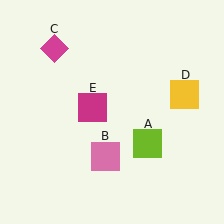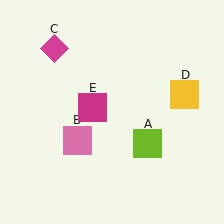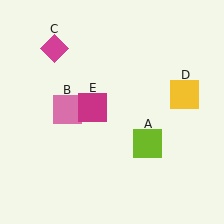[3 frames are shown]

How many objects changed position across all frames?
1 object changed position: pink square (object B).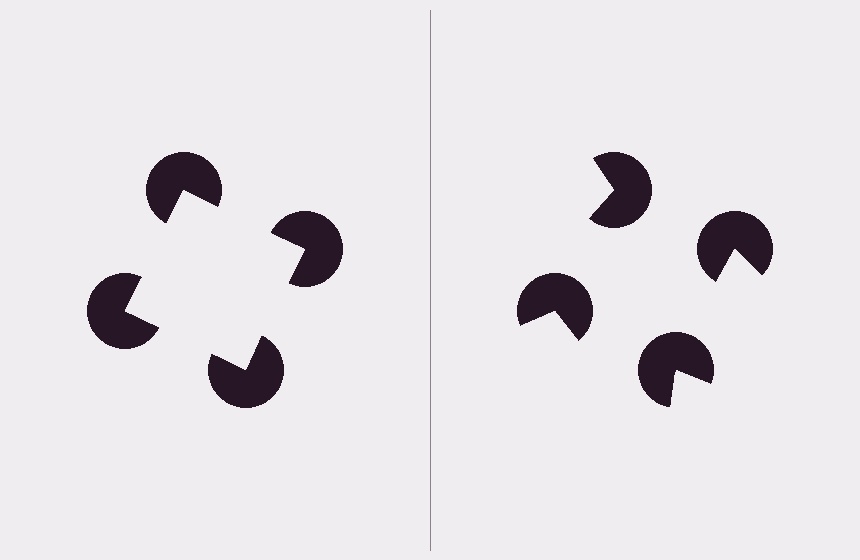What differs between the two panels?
The pac-man discs are positioned identically on both sides; only the wedge orientations differ. On the left they align to a square; on the right they are misaligned.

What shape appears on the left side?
An illusory square.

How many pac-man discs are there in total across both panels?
8 — 4 on each side.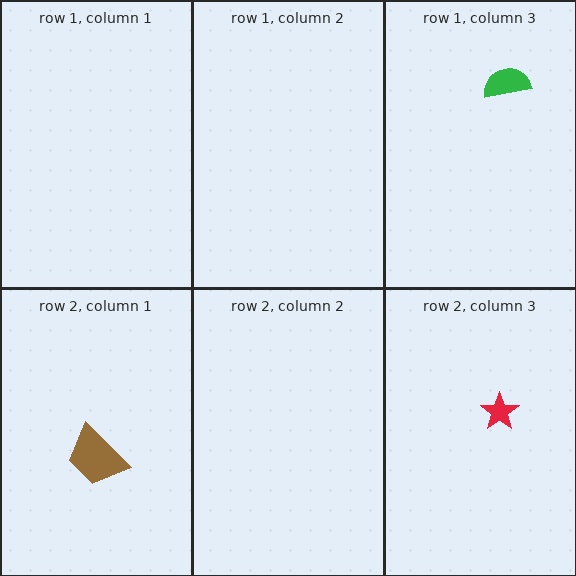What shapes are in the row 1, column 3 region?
The green semicircle.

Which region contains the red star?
The row 2, column 3 region.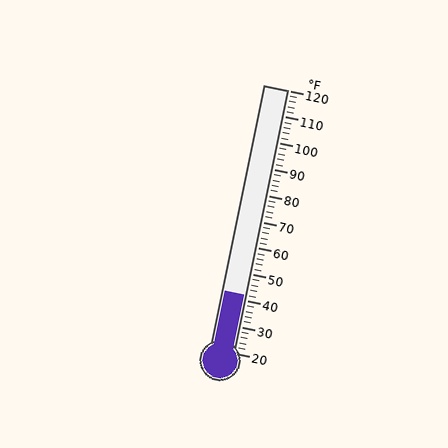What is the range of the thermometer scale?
The thermometer scale ranges from 20°F to 120°F.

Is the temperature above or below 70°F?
The temperature is below 70°F.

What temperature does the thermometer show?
The thermometer shows approximately 42°F.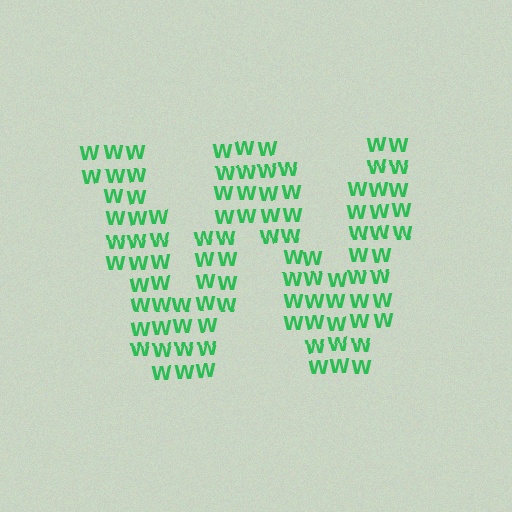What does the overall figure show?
The overall figure shows the letter W.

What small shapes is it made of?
It is made of small letter W's.